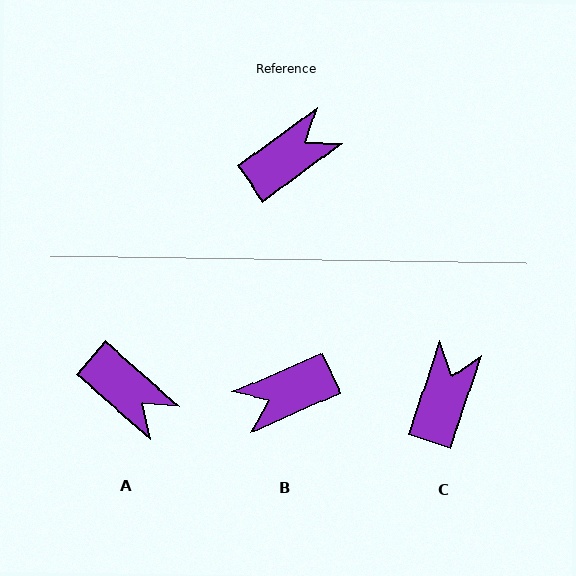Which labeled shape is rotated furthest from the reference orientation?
B, about 168 degrees away.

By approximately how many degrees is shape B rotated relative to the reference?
Approximately 168 degrees counter-clockwise.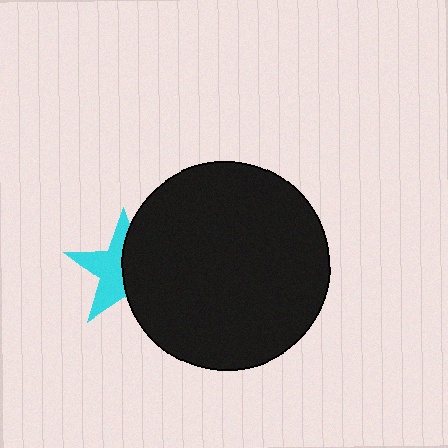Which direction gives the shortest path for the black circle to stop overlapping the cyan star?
Moving right gives the shortest separation.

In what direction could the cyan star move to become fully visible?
The cyan star could move left. That would shift it out from behind the black circle entirely.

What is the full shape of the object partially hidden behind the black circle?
The partially hidden object is a cyan star.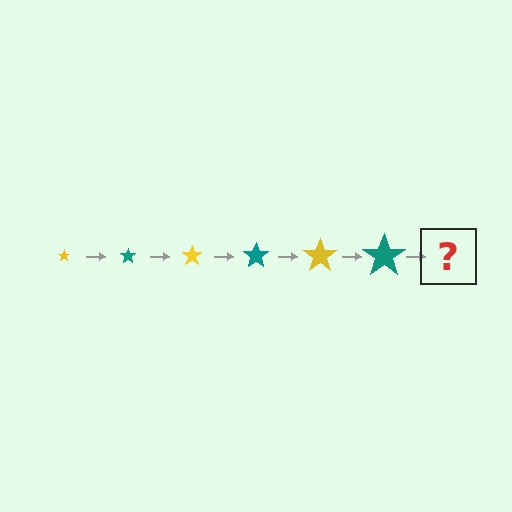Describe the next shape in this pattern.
It should be a yellow star, larger than the previous one.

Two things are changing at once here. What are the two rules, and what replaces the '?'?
The two rules are that the star grows larger each step and the color cycles through yellow and teal. The '?' should be a yellow star, larger than the previous one.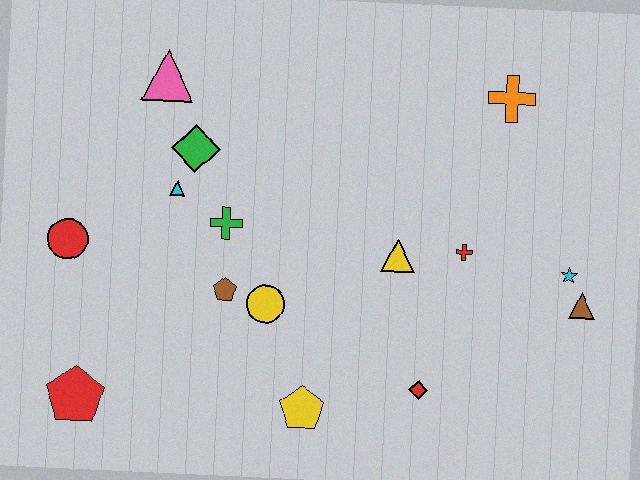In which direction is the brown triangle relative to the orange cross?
The brown triangle is below the orange cross.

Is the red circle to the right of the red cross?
No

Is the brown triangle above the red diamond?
Yes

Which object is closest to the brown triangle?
The cyan star is closest to the brown triangle.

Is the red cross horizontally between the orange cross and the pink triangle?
Yes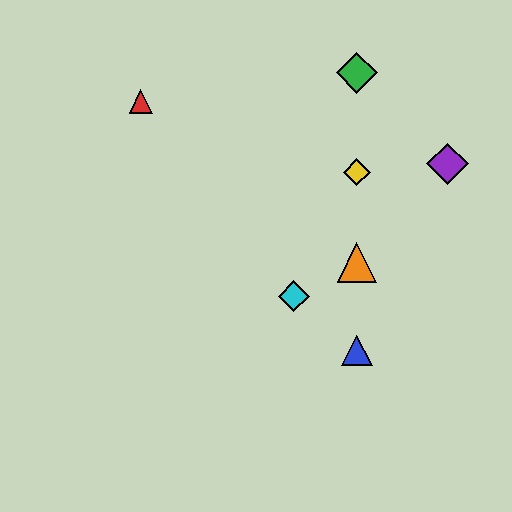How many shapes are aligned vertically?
4 shapes (the blue triangle, the green diamond, the yellow diamond, the orange triangle) are aligned vertically.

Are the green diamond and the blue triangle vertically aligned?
Yes, both are at x≈357.